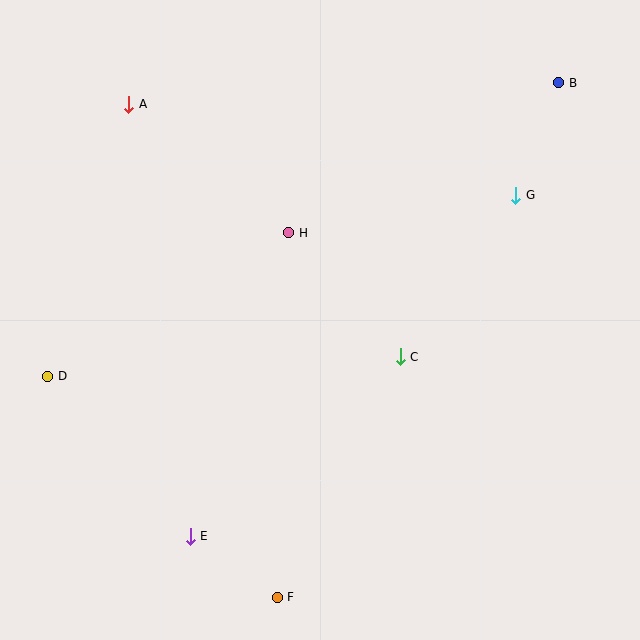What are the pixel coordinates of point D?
Point D is at (48, 376).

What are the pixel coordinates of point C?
Point C is at (400, 357).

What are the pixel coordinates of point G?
Point G is at (516, 196).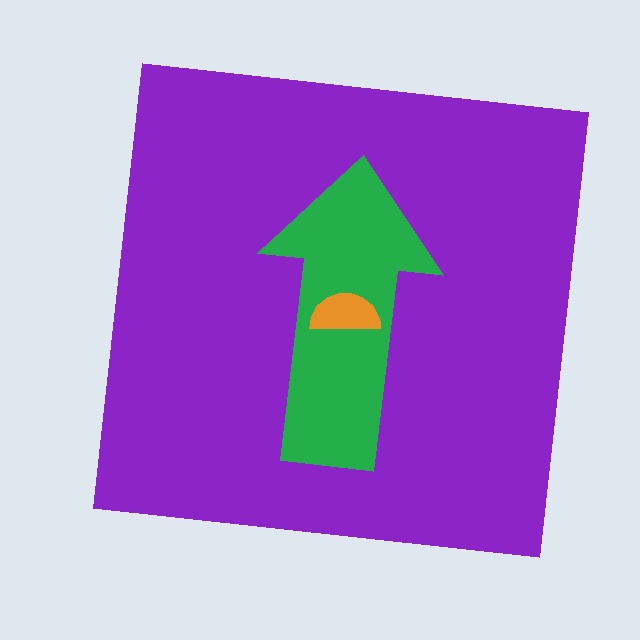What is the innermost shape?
The orange semicircle.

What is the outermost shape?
The purple square.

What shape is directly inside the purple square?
The green arrow.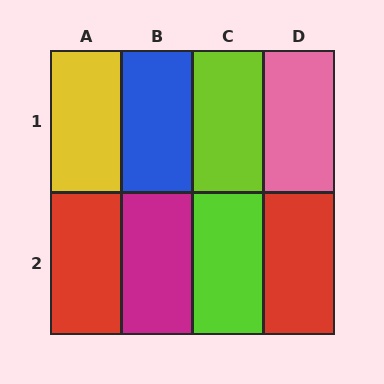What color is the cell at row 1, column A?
Yellow.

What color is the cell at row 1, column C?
Lime.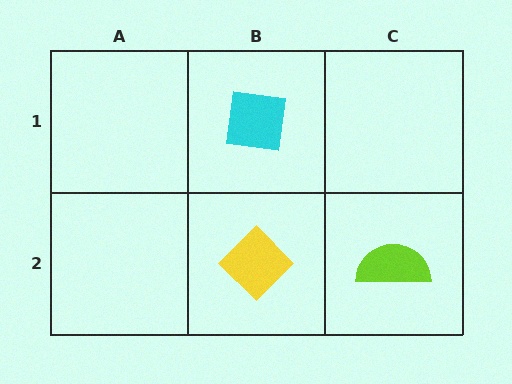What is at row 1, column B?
A cyan square.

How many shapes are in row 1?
1 shape.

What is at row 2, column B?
A yellow diamond.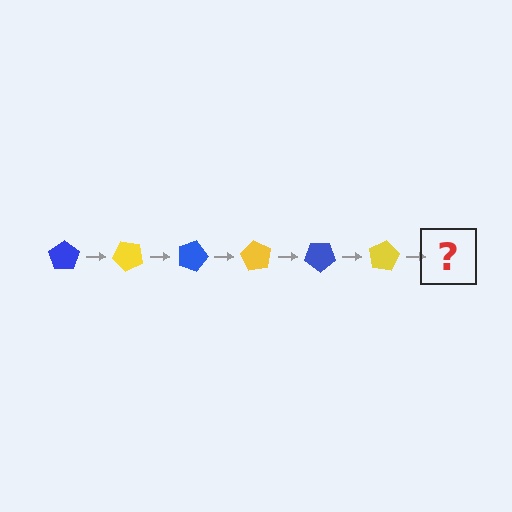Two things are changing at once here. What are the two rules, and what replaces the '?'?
The two rules are that it rotates 45 degrees each step and the color cycles through blue and yellow. The '?' should be a blue pentagon, rotated 270 degrees from the start.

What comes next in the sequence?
The next element should be a blue pentagon, rotated 270 degrees from the start.